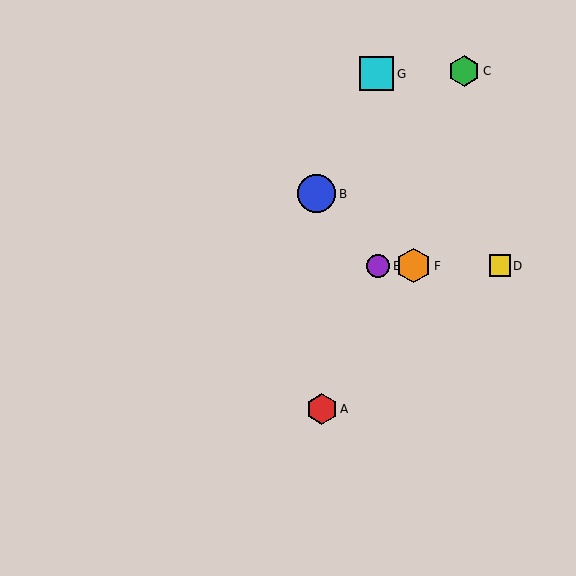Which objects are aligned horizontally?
Objects D, E, F are aligned horizontally.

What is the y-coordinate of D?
Object D is at y≈266.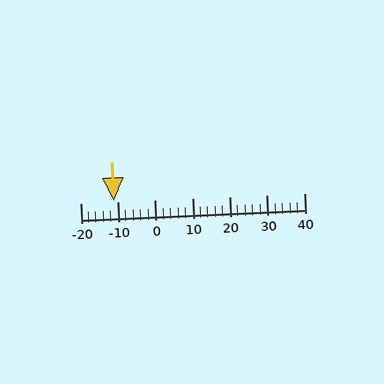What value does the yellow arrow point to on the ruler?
The yellow arrow points to approximately -11.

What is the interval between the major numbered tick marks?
The major tick marks are spaced 10 units apart.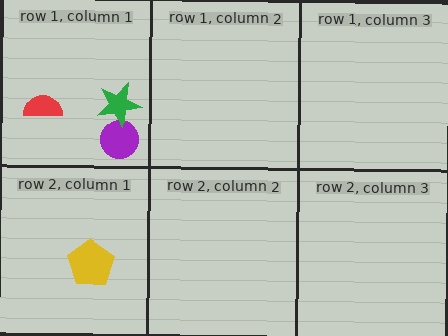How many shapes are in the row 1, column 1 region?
3.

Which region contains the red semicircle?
The row 1, column 1 region.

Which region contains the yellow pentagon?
The row 2, column 1 region.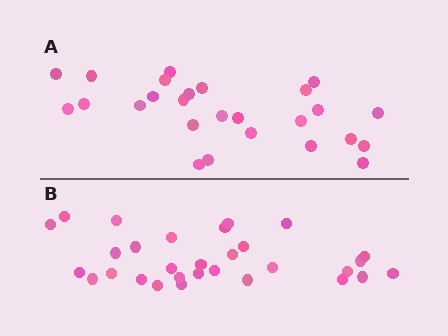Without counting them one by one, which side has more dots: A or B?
Region B (the bottom region) has more dots.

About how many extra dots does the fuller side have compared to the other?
Region B has about 4 more dots than region A.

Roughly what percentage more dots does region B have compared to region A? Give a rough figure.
About 15% more.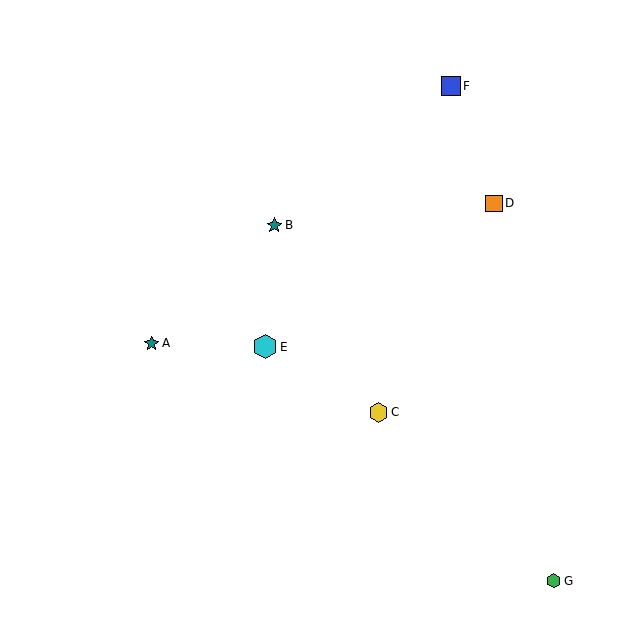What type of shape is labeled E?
Shape E is a cyan hexagon.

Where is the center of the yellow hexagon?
The center of the yellow hexagon is at (379, 412).